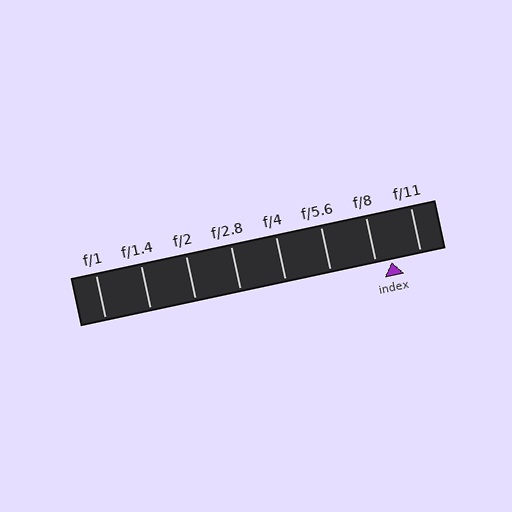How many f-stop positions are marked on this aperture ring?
There are 8 f-stop positions marked.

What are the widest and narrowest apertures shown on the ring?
The widest aperture shown is f/1 and the narrowest is f/11.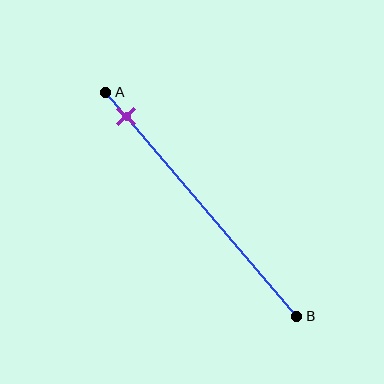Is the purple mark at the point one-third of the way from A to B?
No, the mark is at about 10% from A, not at the 33% one-third point.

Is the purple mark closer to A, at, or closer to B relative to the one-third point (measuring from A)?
The purple mark is closer to point A than the one-third point of segment AB.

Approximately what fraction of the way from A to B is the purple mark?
The purple mark is approximately 10% of the way from A to B.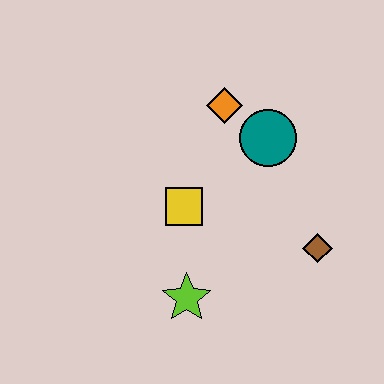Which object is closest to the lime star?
The yellow square is closest to the lime star.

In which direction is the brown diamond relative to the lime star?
The brown diamond is to the right of the lime star.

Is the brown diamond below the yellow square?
Yes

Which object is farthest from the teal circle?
The lime star is farthest from the teal circle.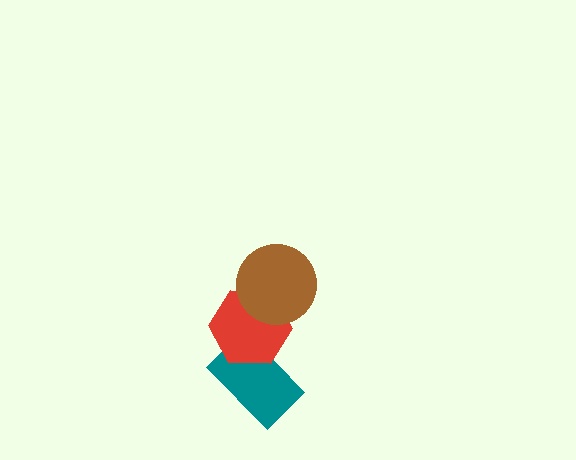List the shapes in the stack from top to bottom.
From top to bottom: the brown circle, the red hexagon, the teal rectangle.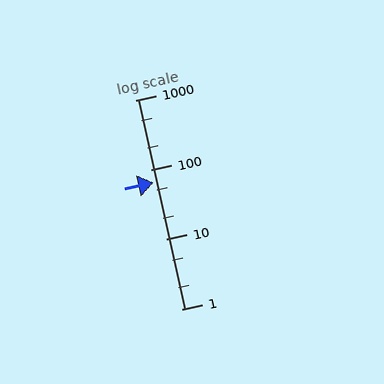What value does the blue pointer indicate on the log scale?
The pointer indicates approximately 66.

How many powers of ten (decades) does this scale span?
The scale spans 3 decades, from 1 to 1000.